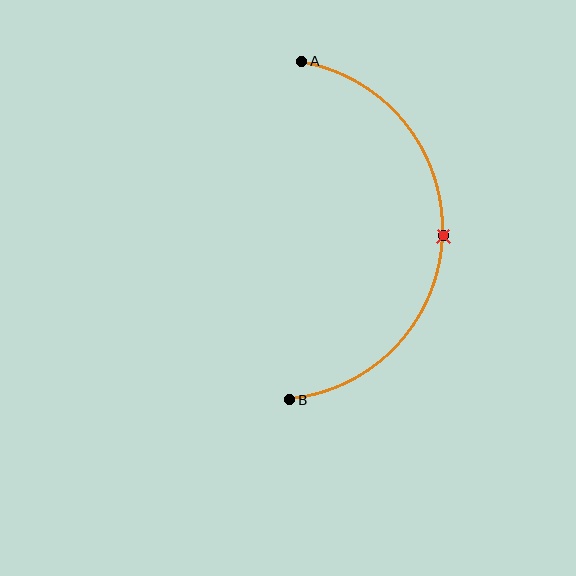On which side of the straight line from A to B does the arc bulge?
The arc bulges to the right of the straight line connecting A and B.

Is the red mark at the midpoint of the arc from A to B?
Yes. The red mark lies on the arc at equal arc-length from both A and B — it is the arc midpoint.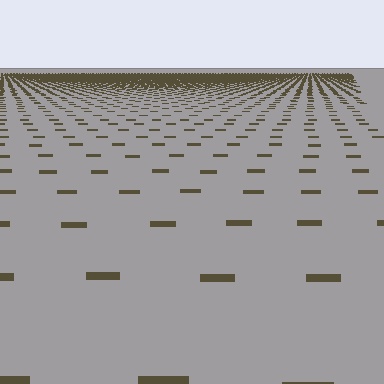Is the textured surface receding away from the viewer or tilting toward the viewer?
The surface is receding away from the viewer. Texture elements get smaller and denser toward the top.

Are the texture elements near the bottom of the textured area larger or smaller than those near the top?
Larger. Near the bottom, elements are closer to the viewer and appear at a bigger on-screen size.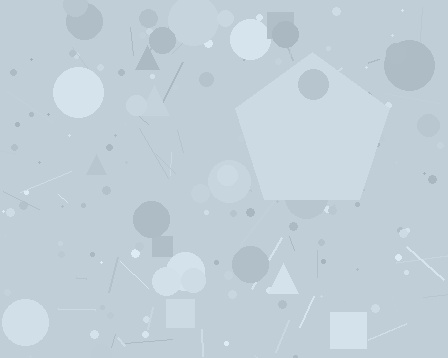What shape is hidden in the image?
A pentagon is hidden in the image.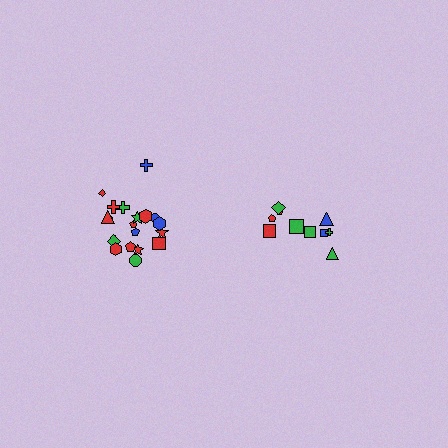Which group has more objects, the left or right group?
The left group.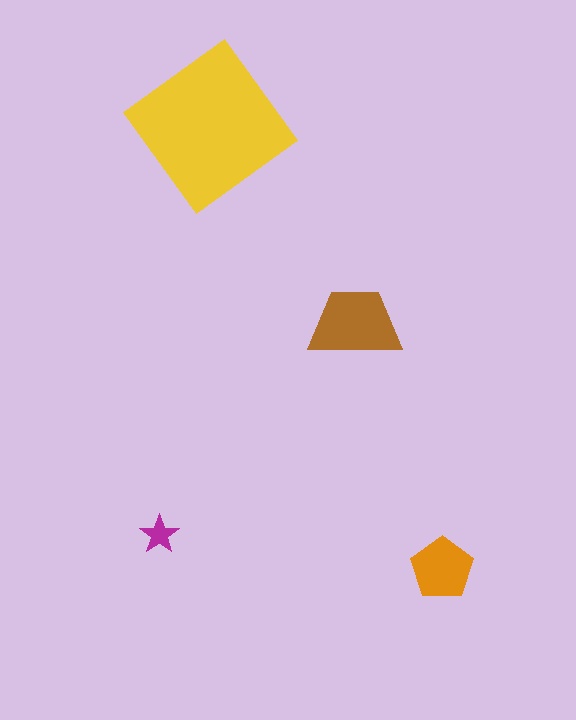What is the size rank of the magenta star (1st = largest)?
4th.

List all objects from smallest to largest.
The magenta star, the orange pentagon, the brown trapezoid, the yellow diamond.